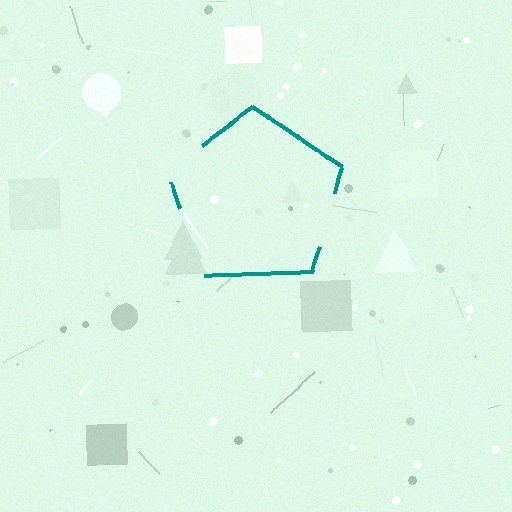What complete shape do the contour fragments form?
The contour fragments form a pentagon.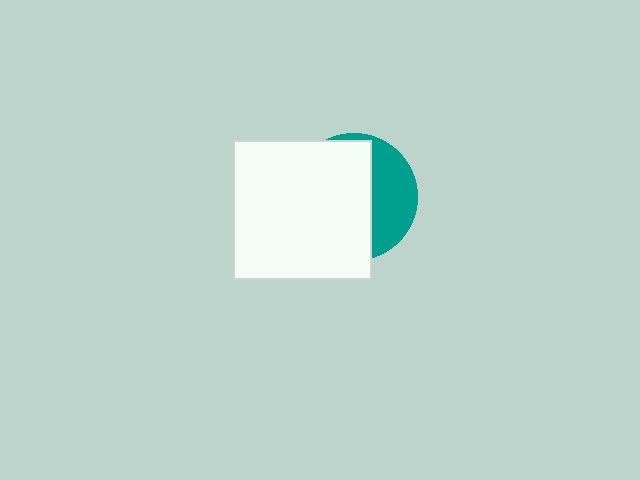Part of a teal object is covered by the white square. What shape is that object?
It is a circle.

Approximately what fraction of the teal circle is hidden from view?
Roughly 66% of the teal circle is hidden behind the white square.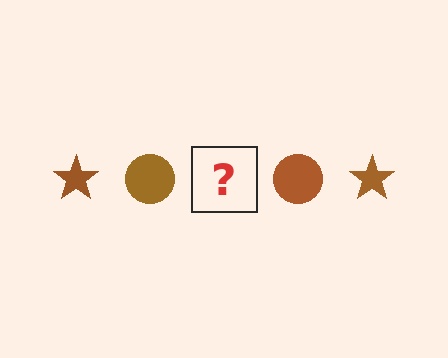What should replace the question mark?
The question mark should be replaced with a brown star.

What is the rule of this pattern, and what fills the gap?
The rule is that the pattern cycles through star, circle shapes in brown. The gap should be filled with a brown star.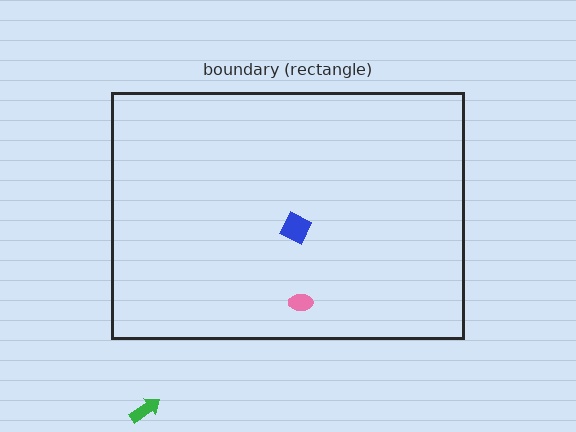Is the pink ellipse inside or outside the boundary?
Inside.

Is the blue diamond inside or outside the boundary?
Inside.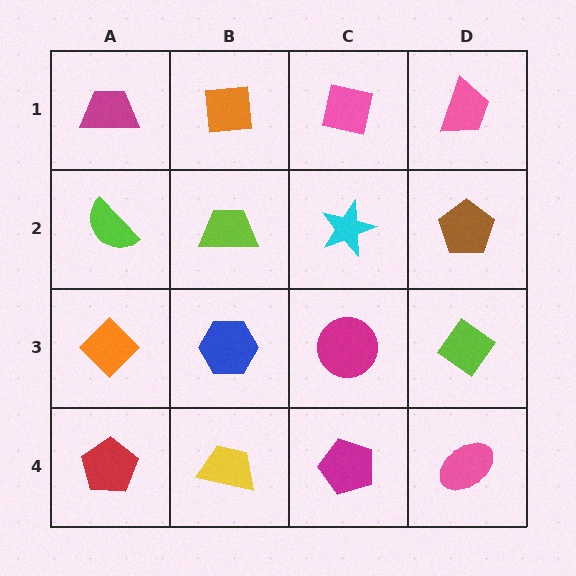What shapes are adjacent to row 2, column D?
A pink trapezoid (row 1, column D), a lime diamond (row 3, column D), a cyan star (row 2, column C).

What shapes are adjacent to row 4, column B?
A blue hexagon (row 3, column B), a red pentagon (row 4, column A), a magenta pentagon (row 4, column C).